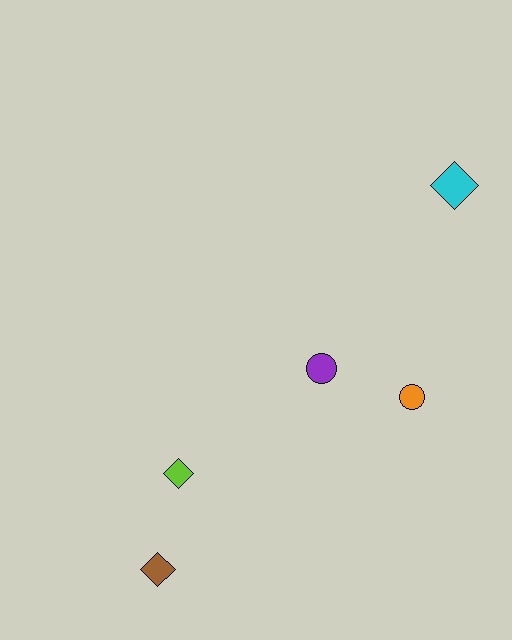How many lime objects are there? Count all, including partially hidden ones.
There is 1 lime object.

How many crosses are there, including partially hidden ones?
There are no crosses.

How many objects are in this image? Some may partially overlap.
There are 5 objects.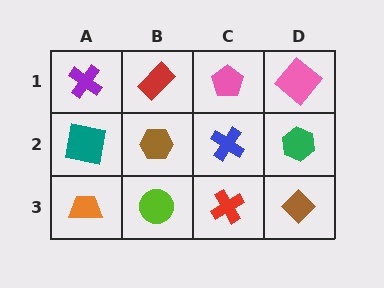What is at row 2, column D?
A green hexagon.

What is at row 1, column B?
A red rectangle.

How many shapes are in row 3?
4 shapes.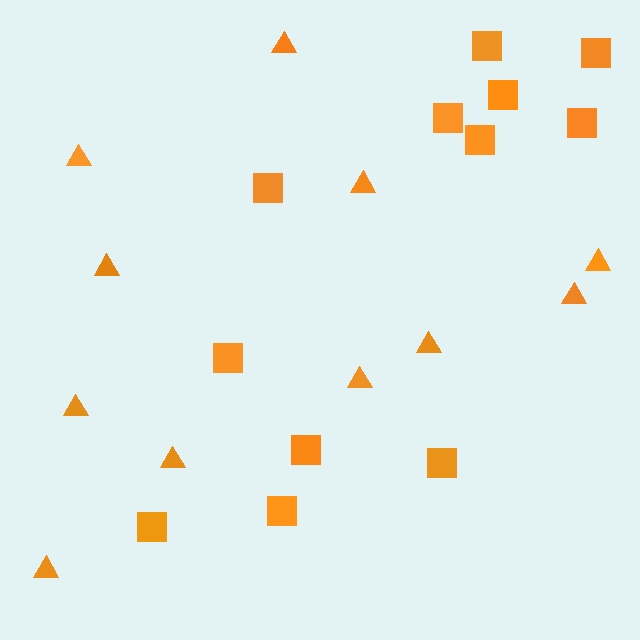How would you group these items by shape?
There are 2 groups: one group of squares (12) and one group of triangles (11).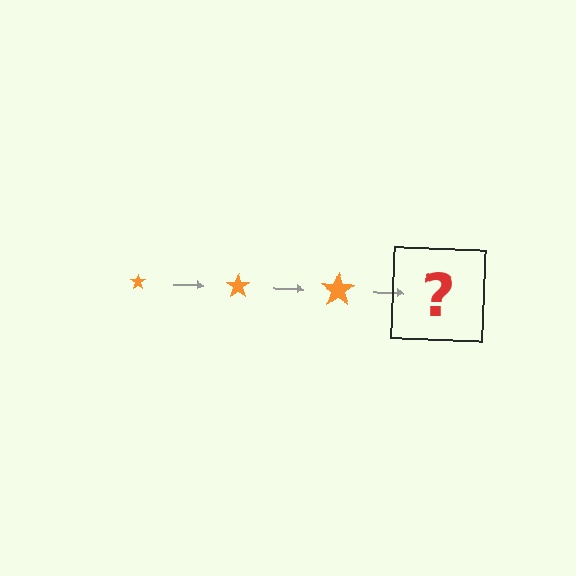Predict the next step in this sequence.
The next step is an orange star, larger than the previous one.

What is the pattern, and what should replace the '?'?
The pattern is that the star gets progressively larger each step. The '?' should be an orange star, larger than the previous one.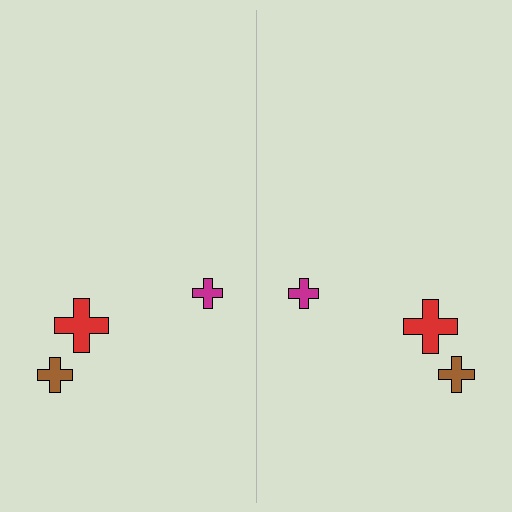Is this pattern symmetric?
Yes, this pattern has bilateral (reflection) symmetry.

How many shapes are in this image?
There are 6 shapes in this image.